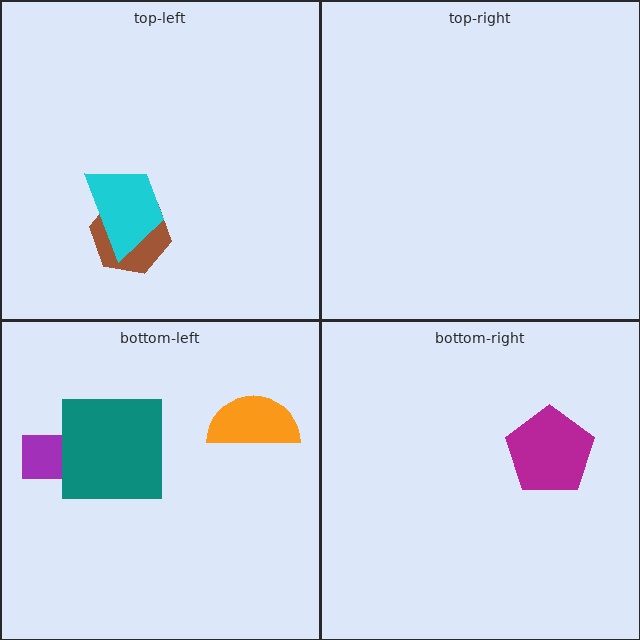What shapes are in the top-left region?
The brown hexagon, the cyan trapezoid.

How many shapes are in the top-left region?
2.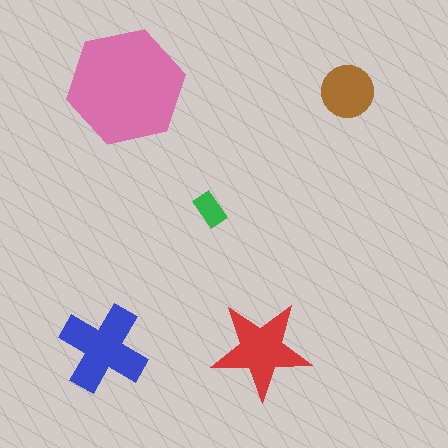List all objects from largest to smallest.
The pink hexagon, the blue cross, the red star, the brown circle, the green rectangle.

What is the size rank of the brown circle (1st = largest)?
4th.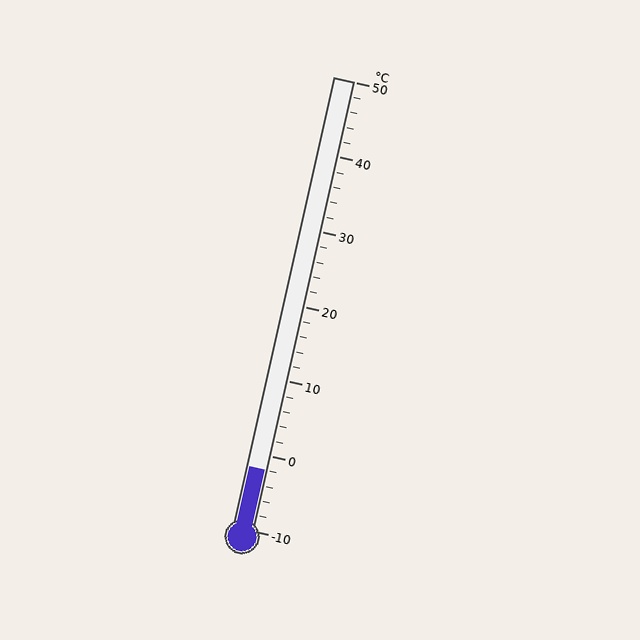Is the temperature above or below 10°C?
The temperature is below 10°C.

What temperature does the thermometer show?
The thermometer shows approximately -2°C.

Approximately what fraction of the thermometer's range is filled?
The thermometer is filled to approximately 15% of its range.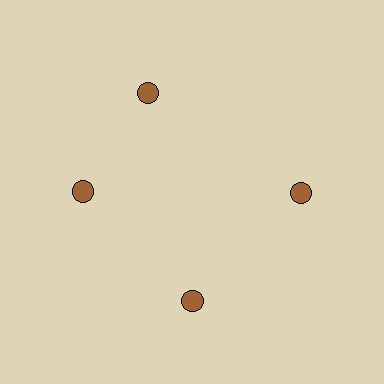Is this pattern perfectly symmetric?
No. The 4 brown circles are arranged in a ring, but one element near the 12 o'clock position is rotated out of alignment along the ring, breaking the 4-fold rotational symmetry.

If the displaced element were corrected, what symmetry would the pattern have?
It would have 4-fold rotational symmetry — the pattern would map onto itself every 90 degrees.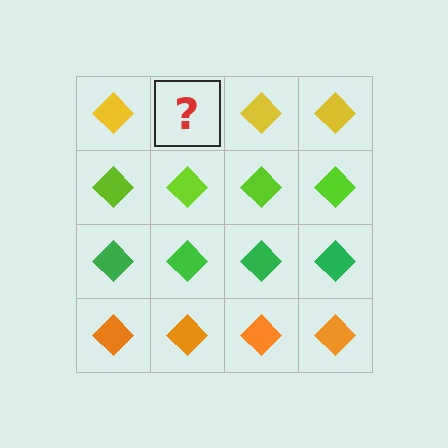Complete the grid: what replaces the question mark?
The question mark should be replaced with a yellow diamond.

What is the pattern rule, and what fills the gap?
The rule is that each row has a consistent color. The gap should be filled with a yellow diamond.